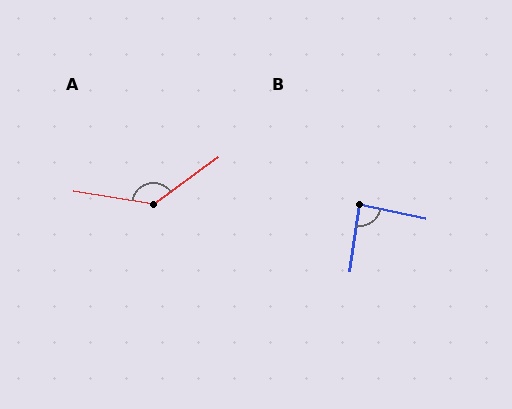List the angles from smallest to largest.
B (86°), A (135°).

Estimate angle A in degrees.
Approximately 135 degrees.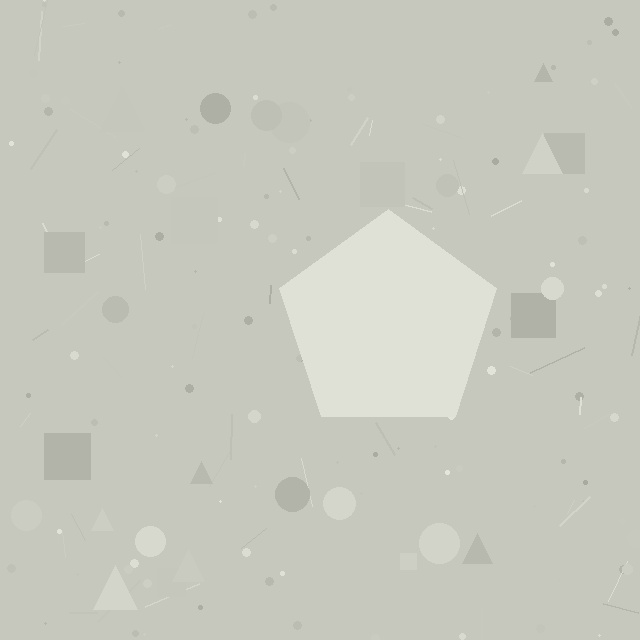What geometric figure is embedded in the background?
A pentagon is embedded in the background.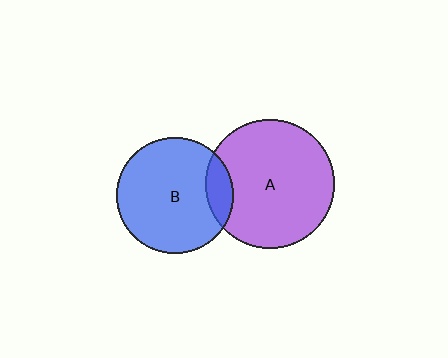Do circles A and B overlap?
Yes.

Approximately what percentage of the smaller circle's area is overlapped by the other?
Approximately 15%.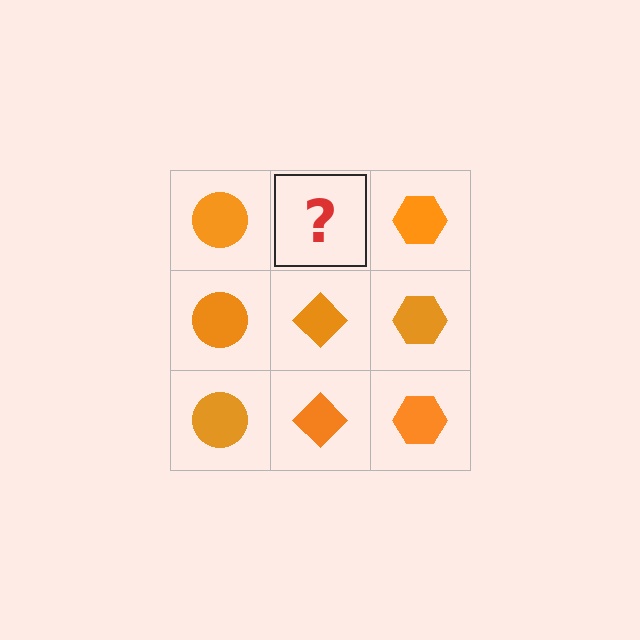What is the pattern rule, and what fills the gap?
The rule is that each column has a consistent shape. The gap should be filled with an orange diamond.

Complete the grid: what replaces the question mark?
The question mark should be replaced with an orange diamond.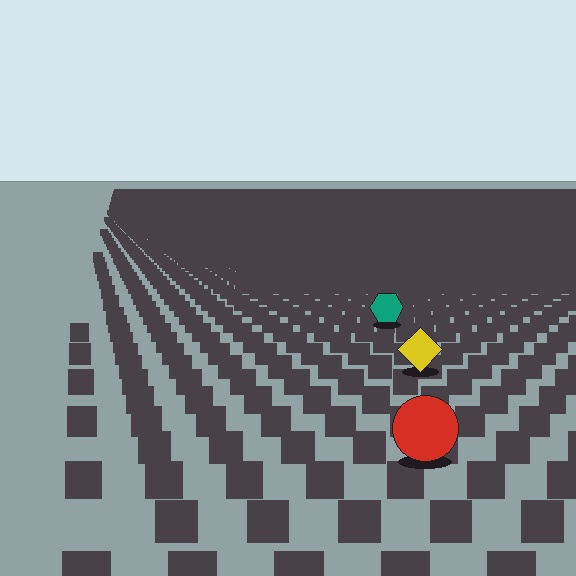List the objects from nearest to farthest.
From nearest to farthest: the red circle, the yellow diamond, the teal hexagon.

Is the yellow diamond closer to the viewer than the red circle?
No. The red circle is closer — you can tell from the texture gradient: the ground texture is coarser near it.